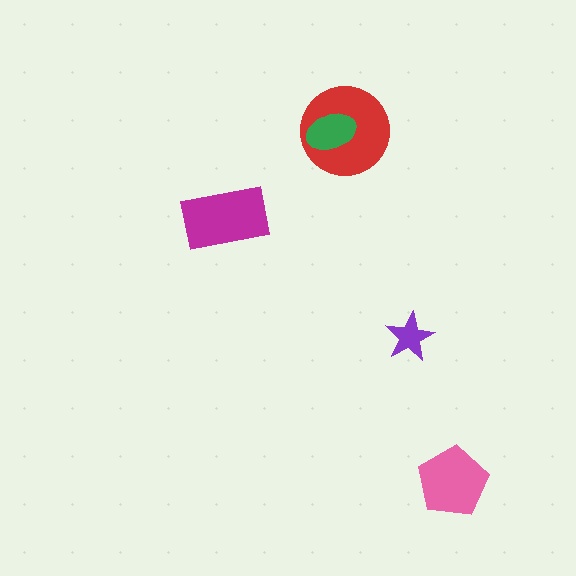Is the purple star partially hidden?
No, no other shape covers it.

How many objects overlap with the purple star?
0 objects overlap with the purple star.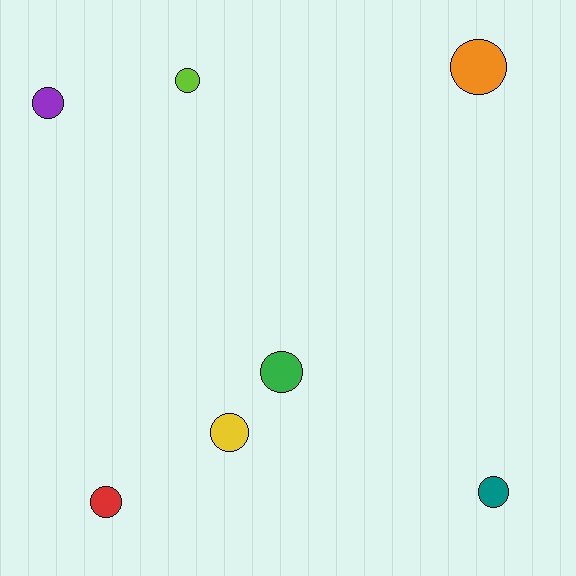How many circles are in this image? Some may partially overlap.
There are 7 circles.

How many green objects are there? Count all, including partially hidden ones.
There is 1 green object.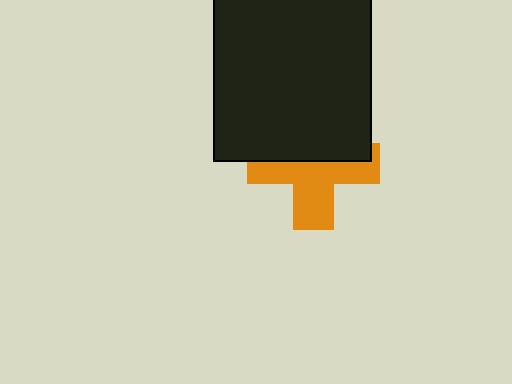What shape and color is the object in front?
The object in front is a black rectangle.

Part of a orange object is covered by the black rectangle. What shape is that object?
It is a cross.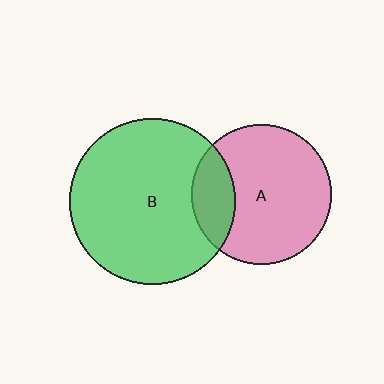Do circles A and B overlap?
Yes.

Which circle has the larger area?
Circle B (green).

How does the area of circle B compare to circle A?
Approximately 1.4 times.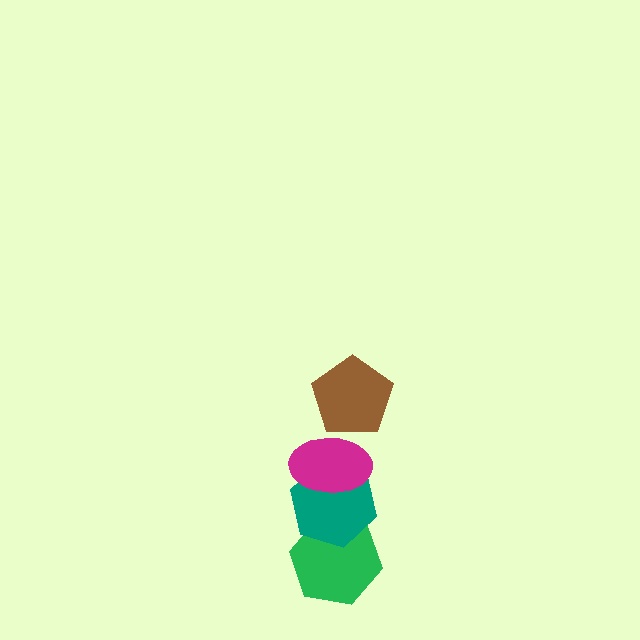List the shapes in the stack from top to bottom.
From top to bottom: the brown pentagon, the magenta ellipse, the teal hexagon, the green hexagon.